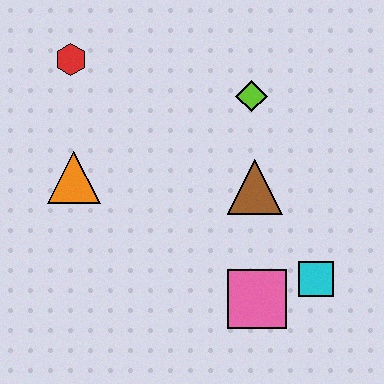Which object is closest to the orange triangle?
The red hexagon is closest to the orange triangle.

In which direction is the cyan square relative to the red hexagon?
The cyan square is to the right of the red hexagon.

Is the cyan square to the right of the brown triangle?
Yes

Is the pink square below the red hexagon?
Yes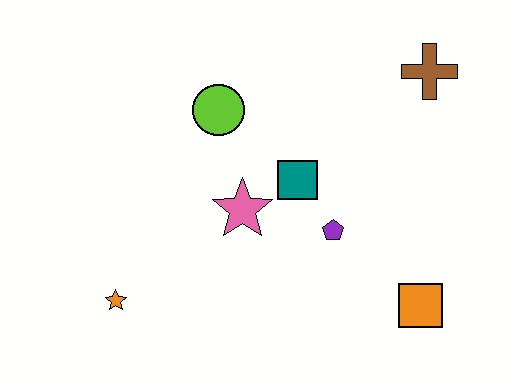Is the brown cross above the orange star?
Yes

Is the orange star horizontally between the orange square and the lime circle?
No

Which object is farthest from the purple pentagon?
The orange star is farthest from the purple pentagon.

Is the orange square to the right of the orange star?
Yes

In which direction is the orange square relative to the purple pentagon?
The orange square is to the right of the purple pentagon.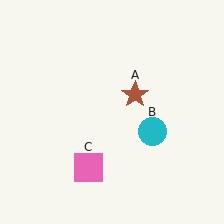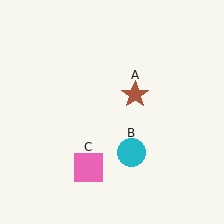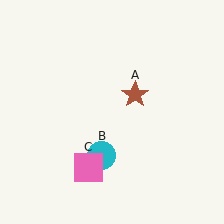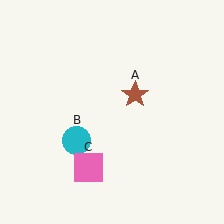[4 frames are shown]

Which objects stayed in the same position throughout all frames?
Brown star (object A) and pink square (object C) remained stationary.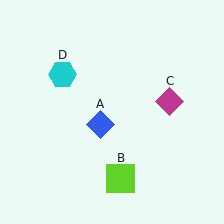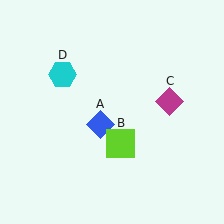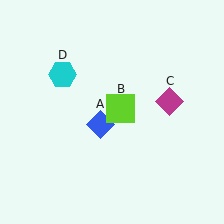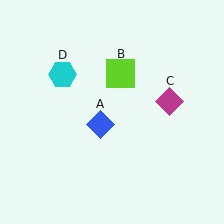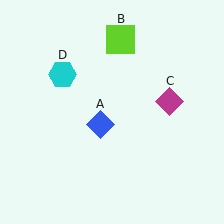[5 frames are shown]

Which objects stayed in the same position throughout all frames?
Blue diamond (object A) and magenta diamond (object C) and cyan hexagon (object D) remained stationary.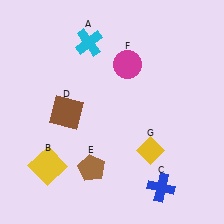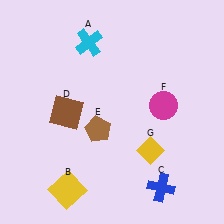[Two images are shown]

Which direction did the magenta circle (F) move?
The magenta circle (F) moved down.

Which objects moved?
The objects that moved are: the yellow square (B), the brown pentagon (E), the magenta circle (F).